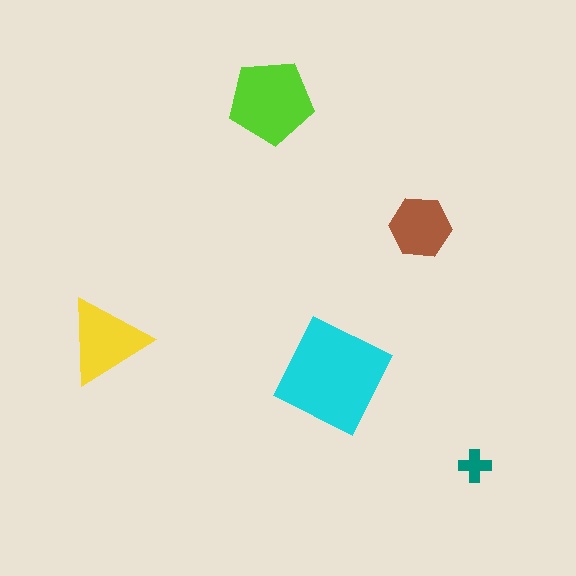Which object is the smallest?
The teal cross.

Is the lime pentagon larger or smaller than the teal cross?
Larger.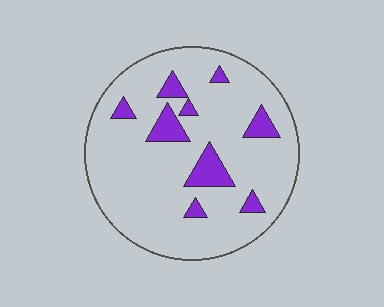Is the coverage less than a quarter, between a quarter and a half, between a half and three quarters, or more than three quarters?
Less than a quarter.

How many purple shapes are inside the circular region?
9.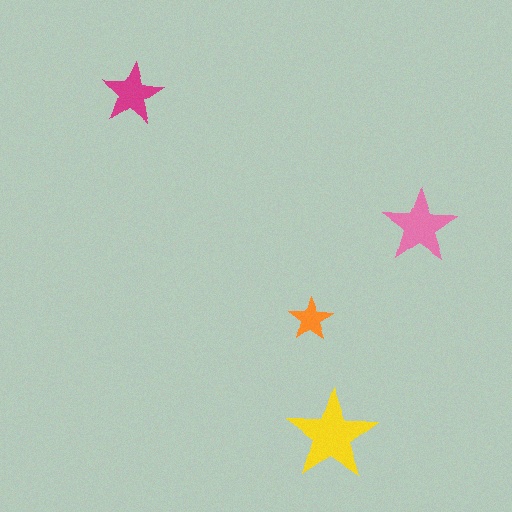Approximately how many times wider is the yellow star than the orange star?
About 2 times wider.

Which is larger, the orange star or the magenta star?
The magenta one.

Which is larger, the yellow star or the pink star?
The yellow one.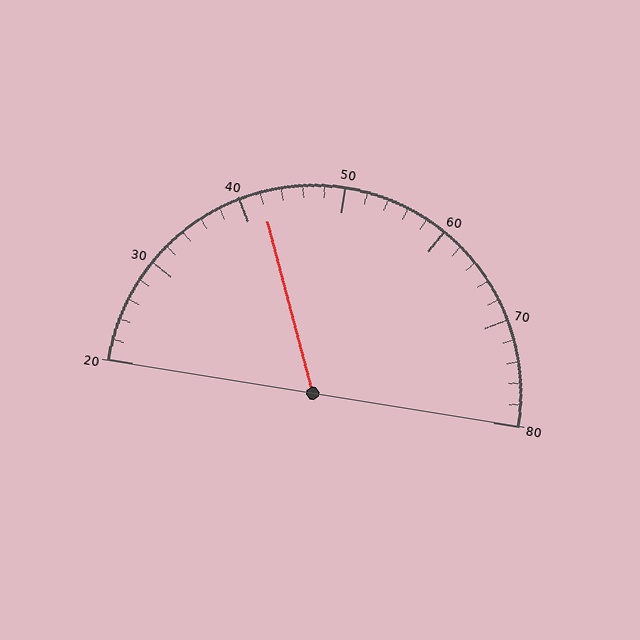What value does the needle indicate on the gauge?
The needle indicates approximately 42.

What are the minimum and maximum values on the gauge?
The gauge ranges from 20 to 80.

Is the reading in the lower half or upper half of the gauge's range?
The reading is in the lower half of the range (20 to 80).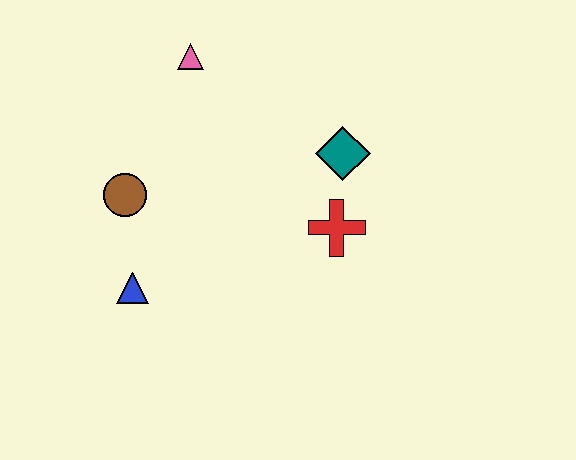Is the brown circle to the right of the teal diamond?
No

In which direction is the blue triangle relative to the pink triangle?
The blue triangle is below the pink triangle.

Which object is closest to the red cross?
The teal diamond is closest to the red cross.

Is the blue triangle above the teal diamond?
No